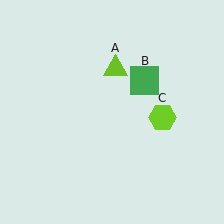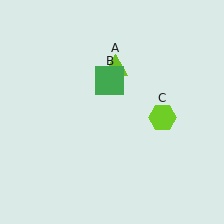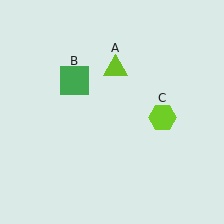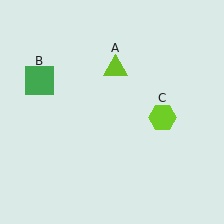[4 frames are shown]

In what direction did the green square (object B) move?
The green square (object B) moved left.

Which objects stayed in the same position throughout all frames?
Lime triangle (object A) and lime hexagon (object C) remained stationary.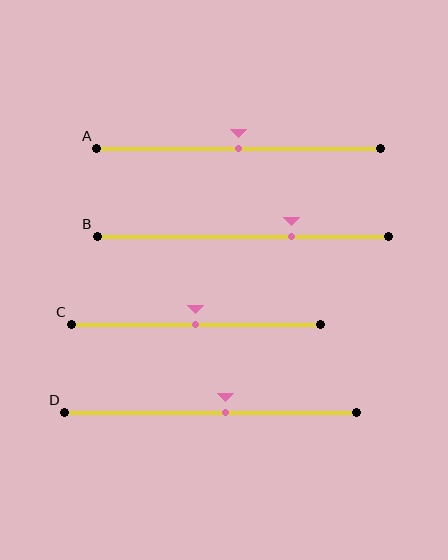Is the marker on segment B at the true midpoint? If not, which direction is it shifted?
No, the marker on segment B is shifted to the right by about 17% of the segment length.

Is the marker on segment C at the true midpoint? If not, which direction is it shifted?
Yes, the marker on segment C is at the true midpoint.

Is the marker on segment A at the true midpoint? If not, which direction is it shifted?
Yes, the marker on segment A is at the true midpoint.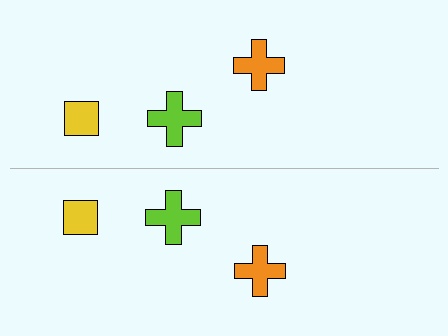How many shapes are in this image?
There are 6 shapes in this image.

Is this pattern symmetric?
Yes, this pattern has bilateral (reflection) symmetry.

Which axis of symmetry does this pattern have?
The pattern has a horizontal axis of symmetry running through the center of the image.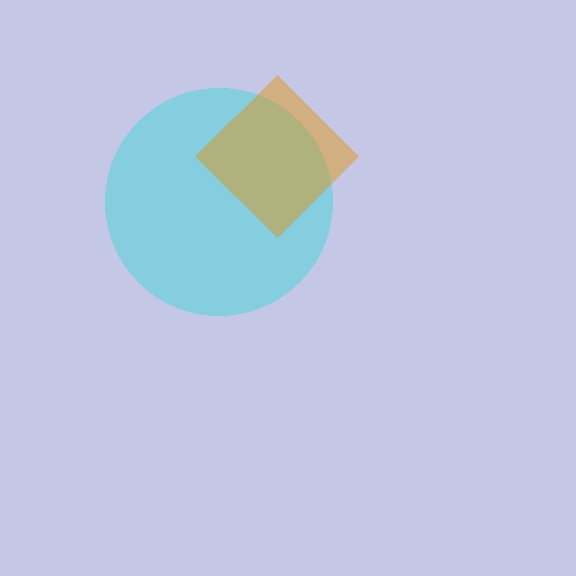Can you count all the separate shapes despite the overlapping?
Yes, there are 2 separate shapes.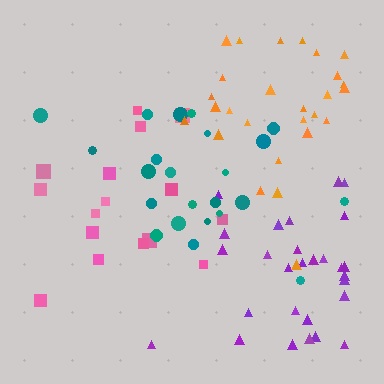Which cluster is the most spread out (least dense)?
Pink.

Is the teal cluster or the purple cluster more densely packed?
Purple.